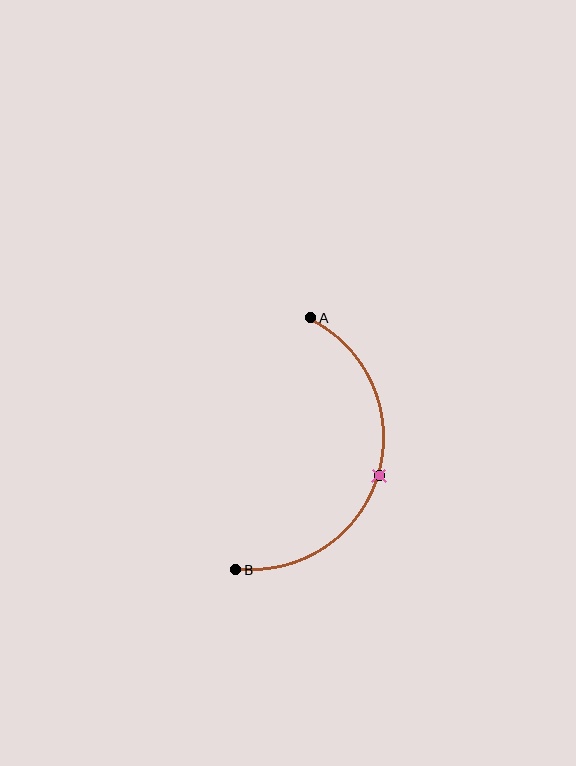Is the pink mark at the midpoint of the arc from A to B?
Yes. The pink mark lies on the arc at equal arc-length from both A and B — it is the arc midpoint.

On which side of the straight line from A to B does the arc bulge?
The arc bulges to the right of the straight line connecting A and B.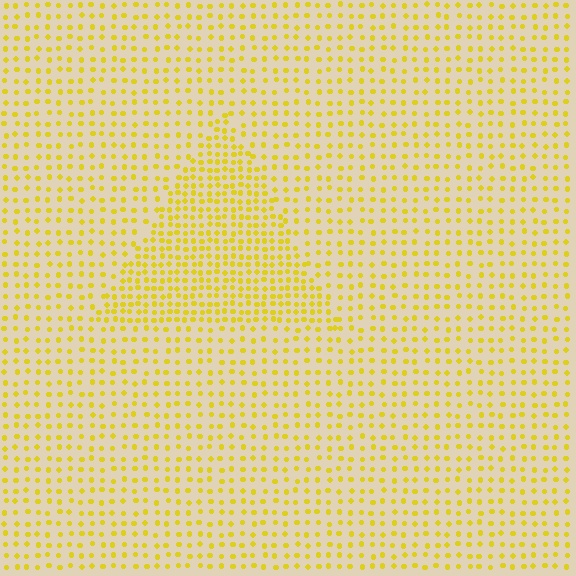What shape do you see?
I see a triangle.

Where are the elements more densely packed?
The elements are more densely packed inside the triangle boundary.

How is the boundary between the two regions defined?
The boundary is defined by a change in element density (approximately 1.9x ratio). All elements are the same color, size, and shape.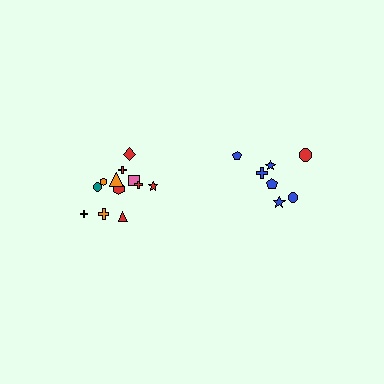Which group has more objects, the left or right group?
The left group.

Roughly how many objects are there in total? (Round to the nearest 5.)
Roughly 20 objects in total.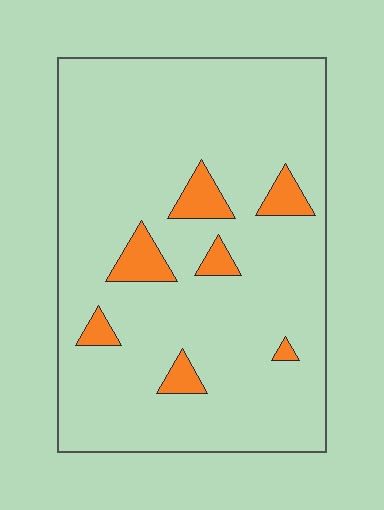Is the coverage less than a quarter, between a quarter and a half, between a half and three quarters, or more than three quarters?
Less than a quarter.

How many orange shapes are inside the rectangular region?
7.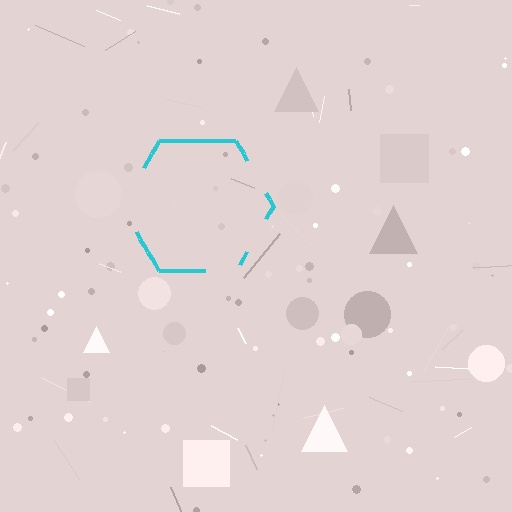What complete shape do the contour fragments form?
The contour fragments form a hexagon.